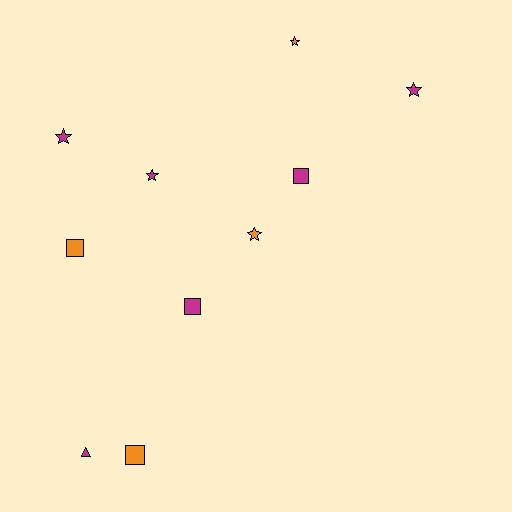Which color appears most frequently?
Magenta, with 6 objects.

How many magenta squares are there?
There are 2 magenta squares.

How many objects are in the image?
There are 10 objects.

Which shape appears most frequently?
Star, with 5 objects.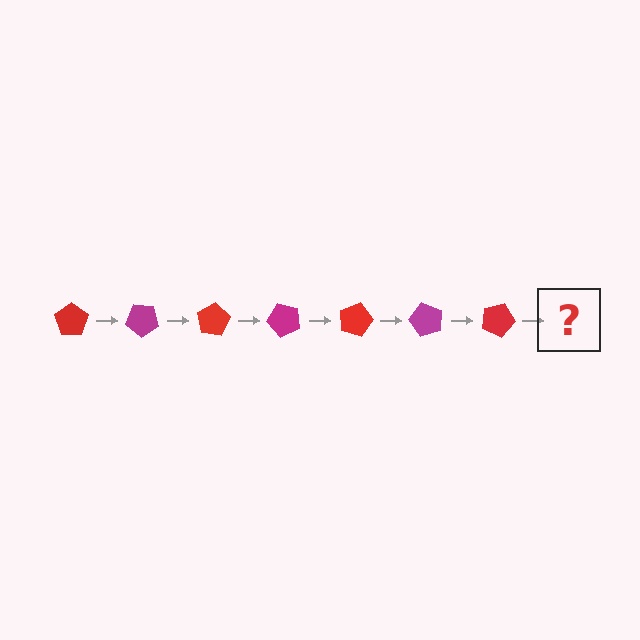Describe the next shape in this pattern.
It should be a magenta pentagon, rotated 280 degrees from the start.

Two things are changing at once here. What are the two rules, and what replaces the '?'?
The two rules are that it rotates 40 degrees each step and the color cycles through red and magenta. The '?' should be a magenta pentagon, rotated 280 degrees from the start.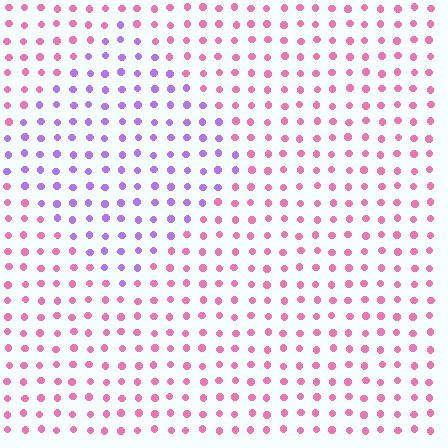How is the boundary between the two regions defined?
The boundary is defined purely by a slight shift in hue (about 58 degrees). Spacing, size, and orientation are identical on both sides.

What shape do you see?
I see a diamond.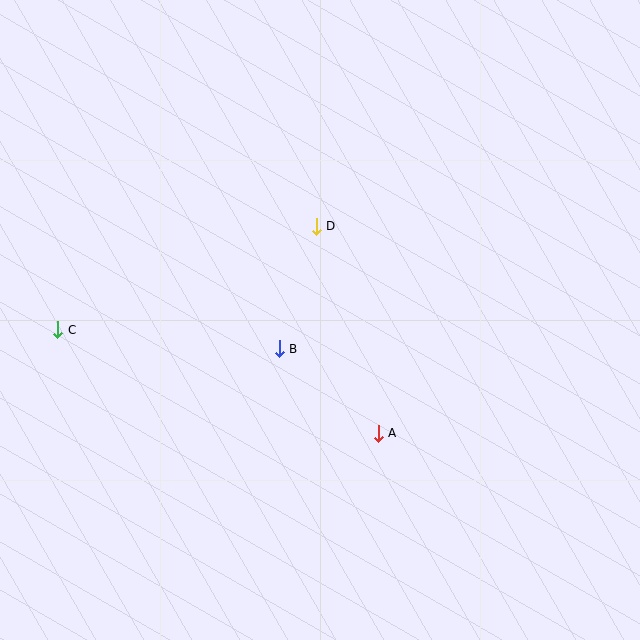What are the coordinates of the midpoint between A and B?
The midpoint between A and B is at (329, 391).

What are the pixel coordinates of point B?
Point B is at (279, 349).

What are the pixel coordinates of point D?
Point D is at (316, 226).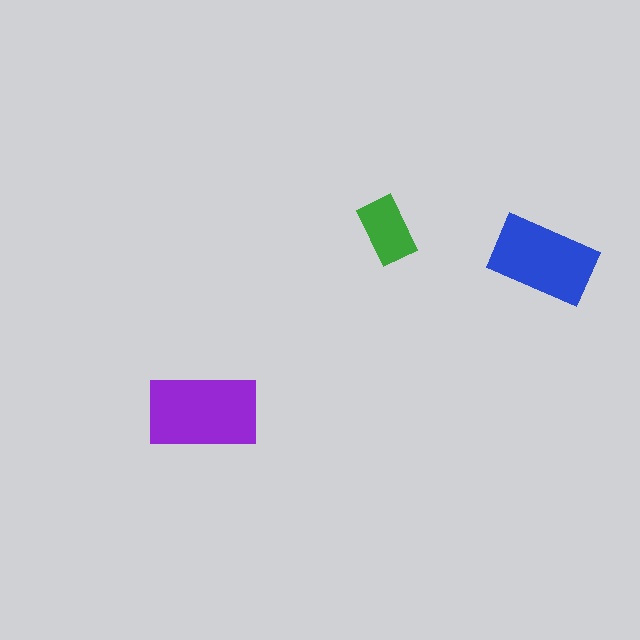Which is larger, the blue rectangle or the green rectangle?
The blue one.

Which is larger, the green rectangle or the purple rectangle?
The purple one.